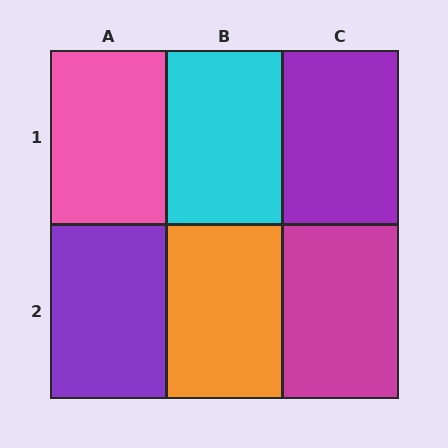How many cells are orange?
1 cell is orange.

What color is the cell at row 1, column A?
Pink.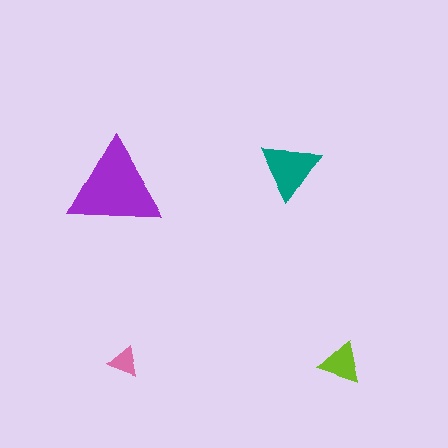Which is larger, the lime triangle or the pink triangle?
The lime one.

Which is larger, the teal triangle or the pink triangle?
The teal one.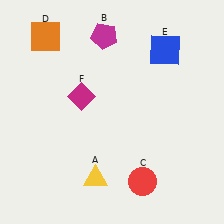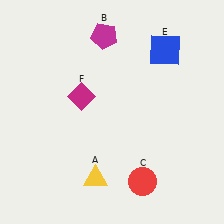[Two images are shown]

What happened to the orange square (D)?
The orange square (D) was removed in Image 2. It was in the top-left area of Image 1.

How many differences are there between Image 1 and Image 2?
There is 1 difference between the two images.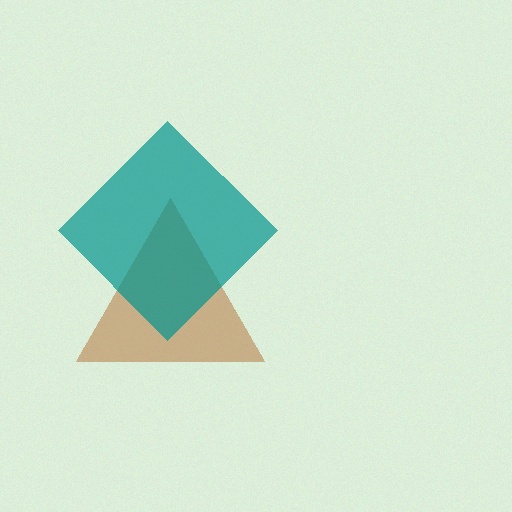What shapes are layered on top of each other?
The layered shapes are: a brown triangle, a teal diamond.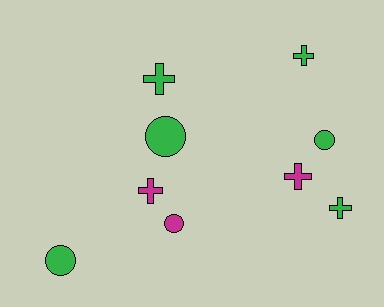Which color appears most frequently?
Green, with 6 objects.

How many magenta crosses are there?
There are 2 magenta crosses.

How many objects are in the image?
There are 9 objects.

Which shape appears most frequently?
Cross, with 5 objects.